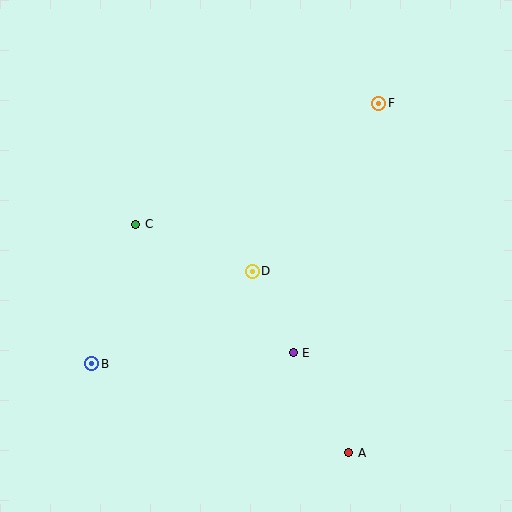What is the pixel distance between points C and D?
The distance between C and D is 126 pixels.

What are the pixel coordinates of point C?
Point C is at (136, 224).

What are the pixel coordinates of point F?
Point F is at (379, 103).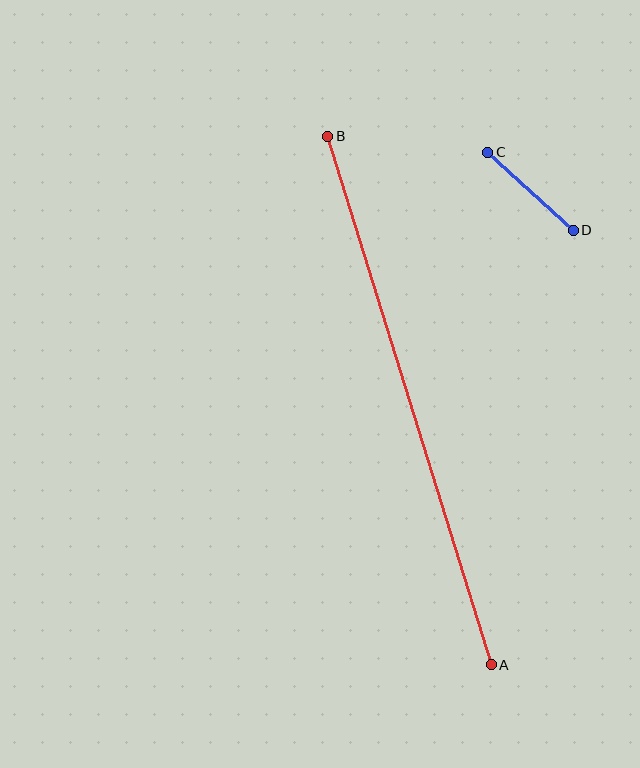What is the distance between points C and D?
The distance is approximately 116 pixels.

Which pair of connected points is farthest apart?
Points A and B are farthest apart.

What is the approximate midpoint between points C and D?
The midpoint is at approximately (531, 191) pixels.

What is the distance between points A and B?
The distance is approximately 553 pixels.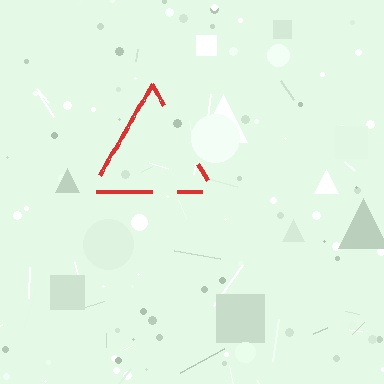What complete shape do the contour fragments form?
The contour fragments form a triangle.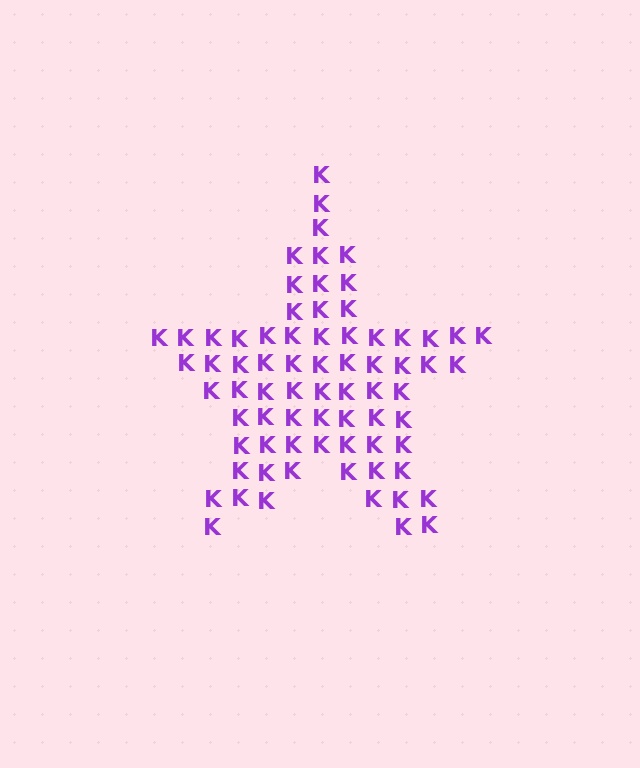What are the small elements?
The small elements are letter K's.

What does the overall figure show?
The overall figure shows a star.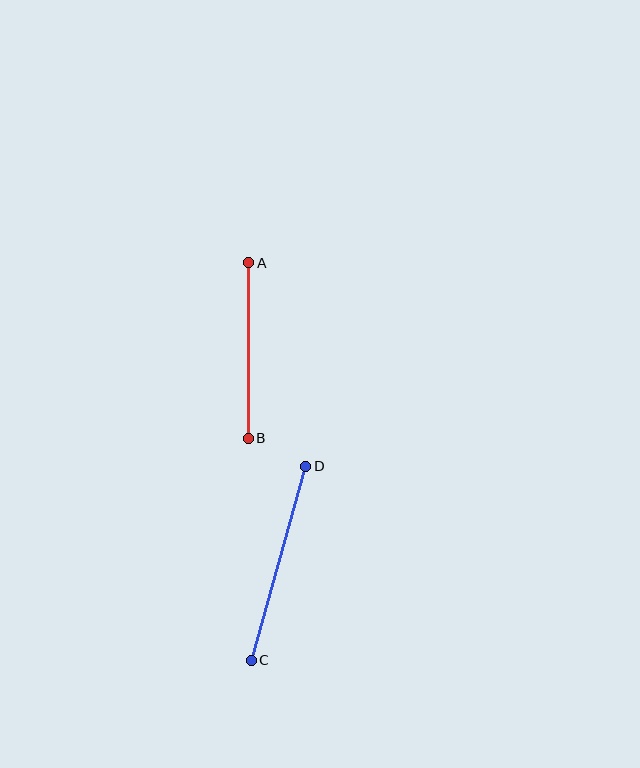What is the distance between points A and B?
The distance is approximately 176 pixels.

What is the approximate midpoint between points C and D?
The midpoint is at approximately (279, 563) pixels.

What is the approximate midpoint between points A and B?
The midpoint is at approximately (249, 351) pixels.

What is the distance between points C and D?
The distance is approximately 201 pixels.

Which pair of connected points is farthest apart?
Points C and D are farthest apart.